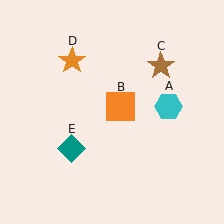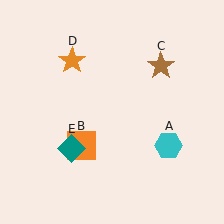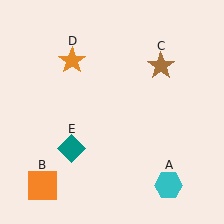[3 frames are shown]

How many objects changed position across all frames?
2 objects changed position: cyan hexagon (object A), orange square (object B).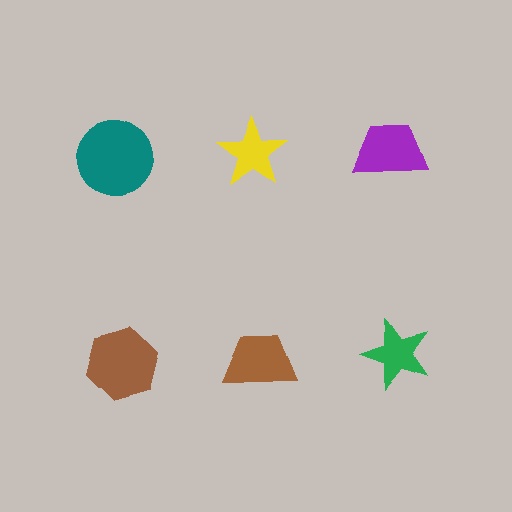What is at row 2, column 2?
A brown trapezoid.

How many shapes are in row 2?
3 shapes.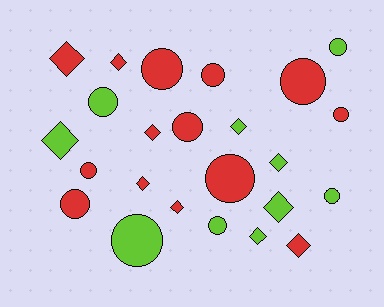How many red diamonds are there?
There are 6 red diamonds.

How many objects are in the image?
There are 24 objects.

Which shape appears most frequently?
Circle, with 13 objects.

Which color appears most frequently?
Red, with 14 objects.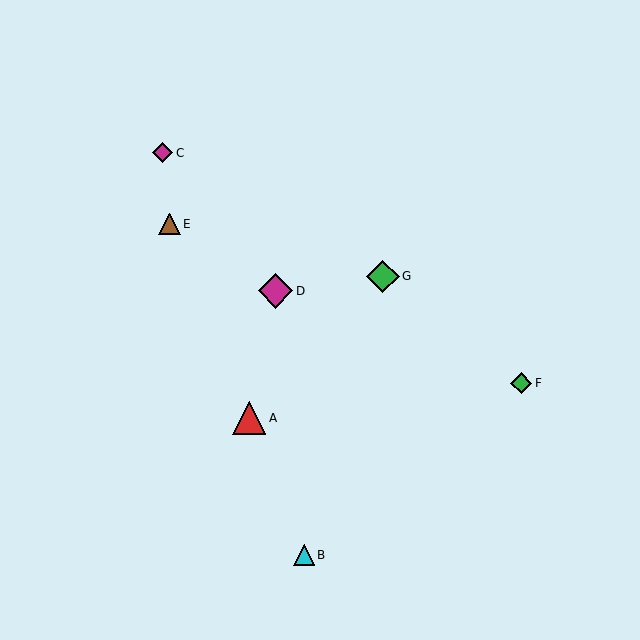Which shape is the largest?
The magenta diamond (labeled D) is the largest.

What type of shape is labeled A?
Shape A is a red triangle.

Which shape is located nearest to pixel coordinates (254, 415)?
The red triangle (labeled A) at (249, 418) is nearest to that location.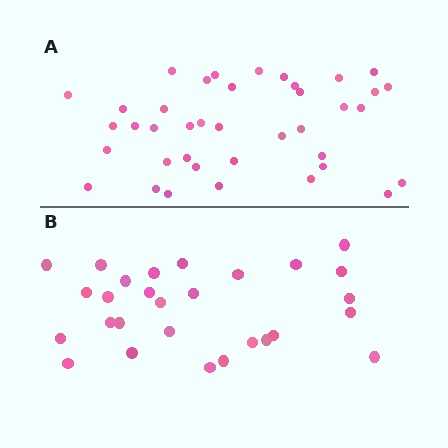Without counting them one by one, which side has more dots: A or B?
Region A (the top region) has more dots.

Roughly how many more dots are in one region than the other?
Region A has roughly 12 or so more dots than region B.